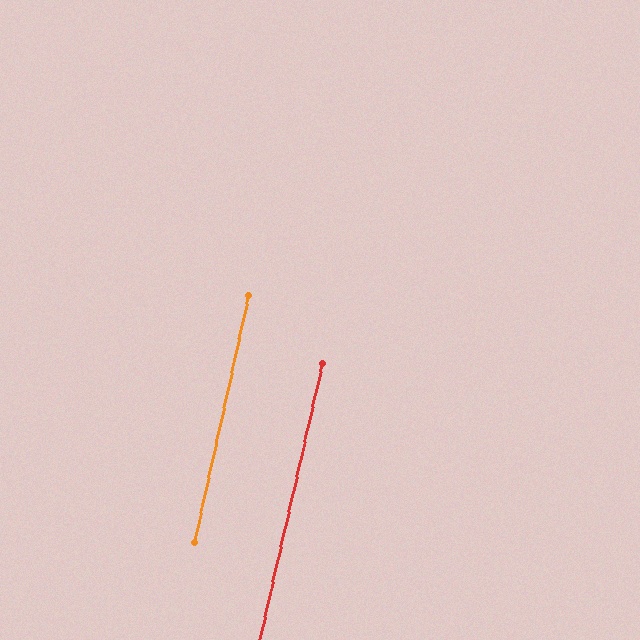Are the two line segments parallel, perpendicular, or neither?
Parallel — their directions differ by only 0.4°.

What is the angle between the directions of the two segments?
Approximately 0 degrees.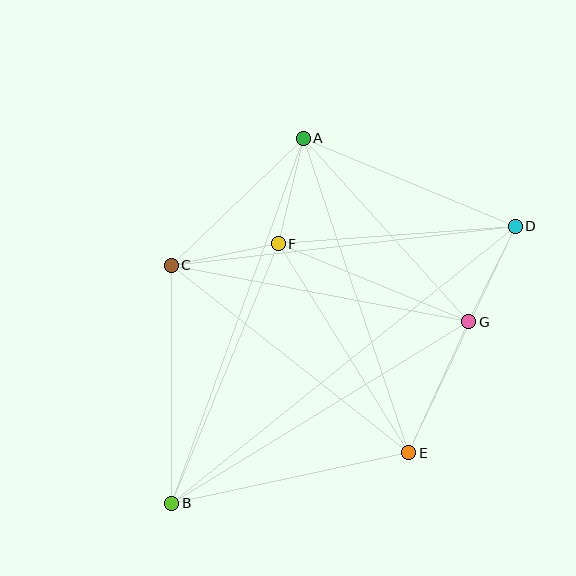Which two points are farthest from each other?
Points B and D are farthest from each other.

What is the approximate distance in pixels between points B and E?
The distance between B and E is approximately 242 pixels.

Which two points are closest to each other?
Points D and G are closest to each other.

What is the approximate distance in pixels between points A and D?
The distance between A and D is approximately 230 pixels.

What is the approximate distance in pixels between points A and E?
The distance between A and E is approximately 332 pixels.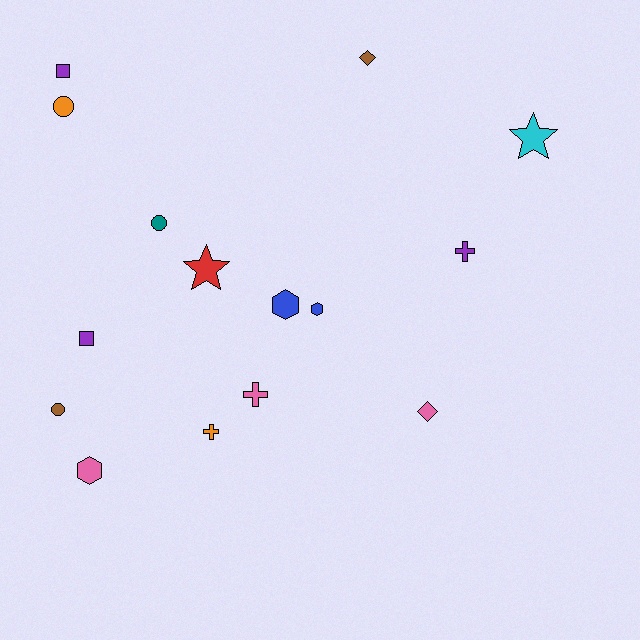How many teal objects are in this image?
There is 1 teal object.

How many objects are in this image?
There are 15 objects.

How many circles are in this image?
There are 3 circles.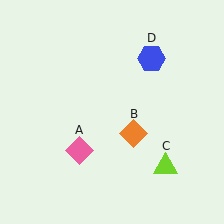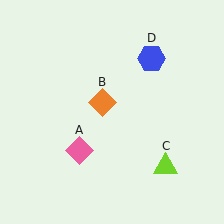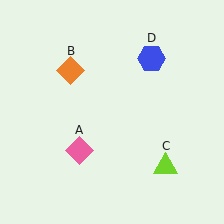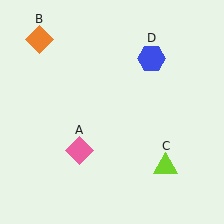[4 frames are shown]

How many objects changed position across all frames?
1 object changed position: orange diamond (object B).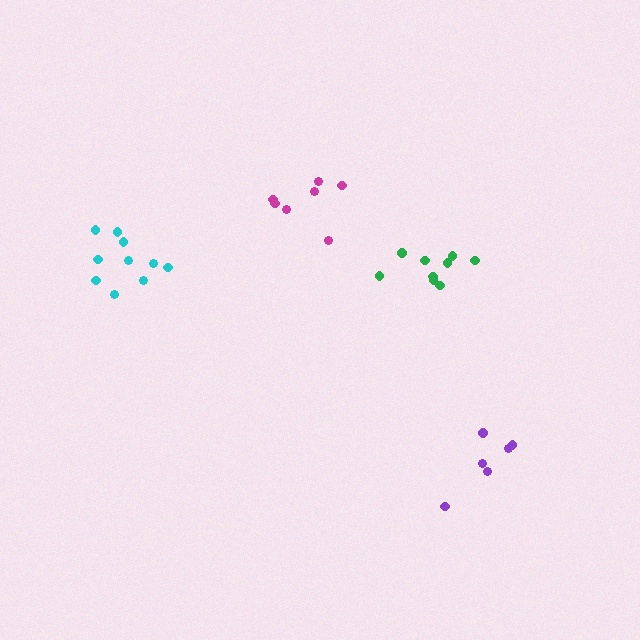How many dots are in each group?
Group 1: 7 dots, Group 2: 10 dots, Group 3: 9 dots, Group 4: 6 dots (32 total).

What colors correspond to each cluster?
The clusters are colored: magenta, cyan, green, purple.